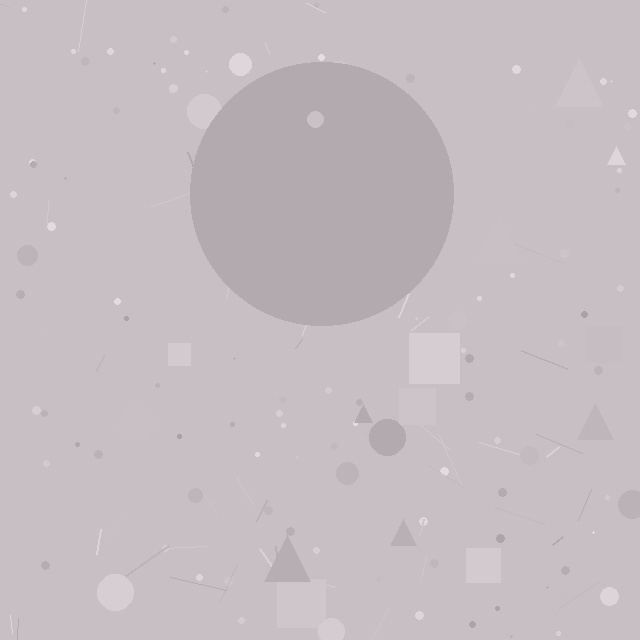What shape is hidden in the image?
A circle is hidden in the image.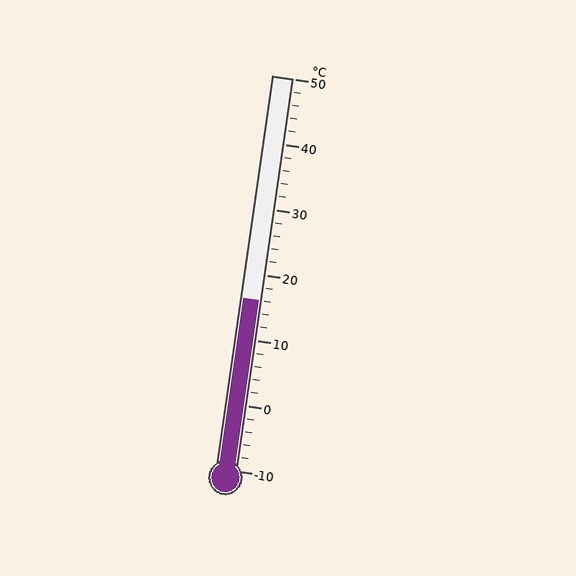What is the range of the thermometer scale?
The thermometer scale ranges from -10°C to 50°C.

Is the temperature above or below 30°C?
The temperature is below 30°C.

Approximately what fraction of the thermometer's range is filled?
The thermometer is filled to approximately 45% of its range.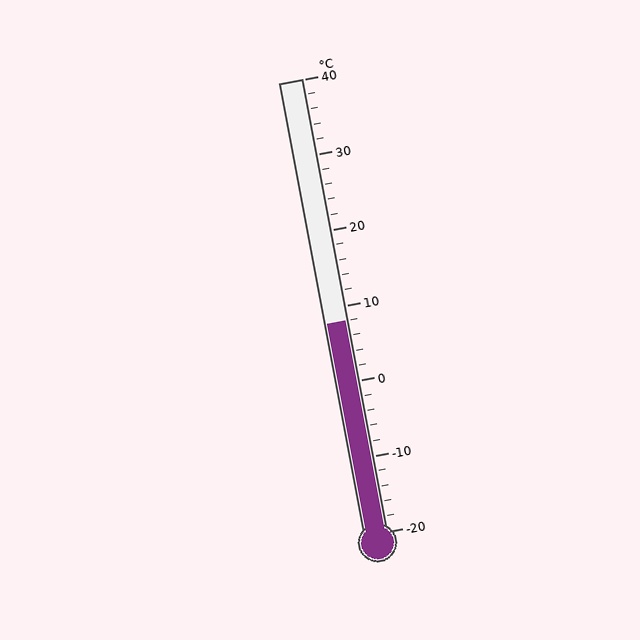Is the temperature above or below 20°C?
The temperature is below 20°C.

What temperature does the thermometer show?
The thermometer shows approximately 8°C.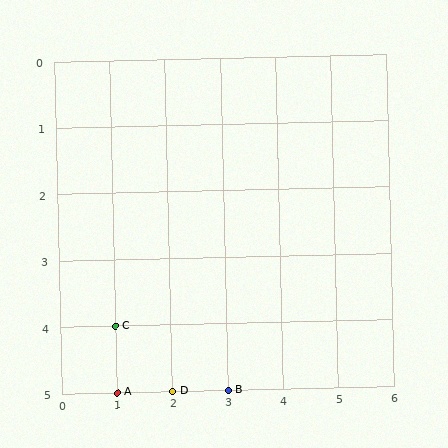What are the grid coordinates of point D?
Point D is at grid coordinates (2, 5).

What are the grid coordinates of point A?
Point A is at grid coordinates (1, 5).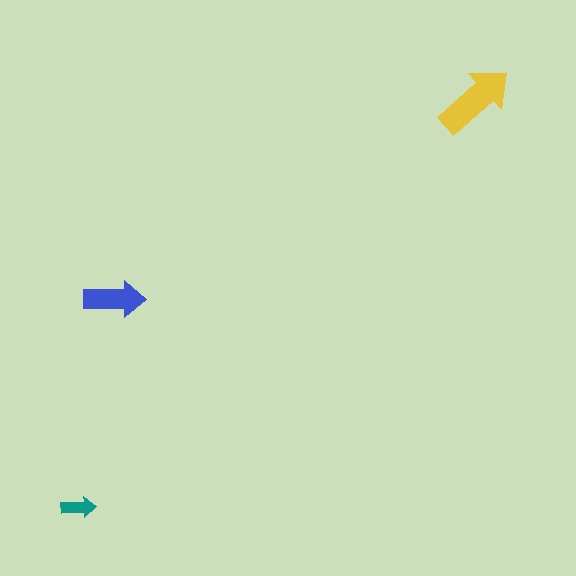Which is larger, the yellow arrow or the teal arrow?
The yellow one.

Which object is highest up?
The yellow arrow is topmost.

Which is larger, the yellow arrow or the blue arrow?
The yellow one.